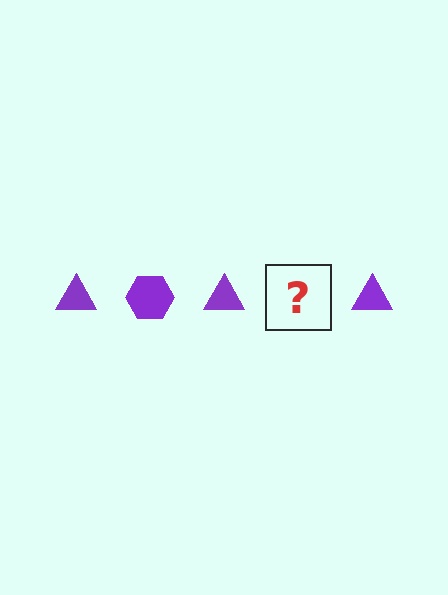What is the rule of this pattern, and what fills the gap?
The rule is that the pattern cycles through triangle, hexagon shapes in purple. The gap should be filled with a purple hexagon.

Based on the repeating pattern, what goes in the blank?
The blank should be a purple hexagon.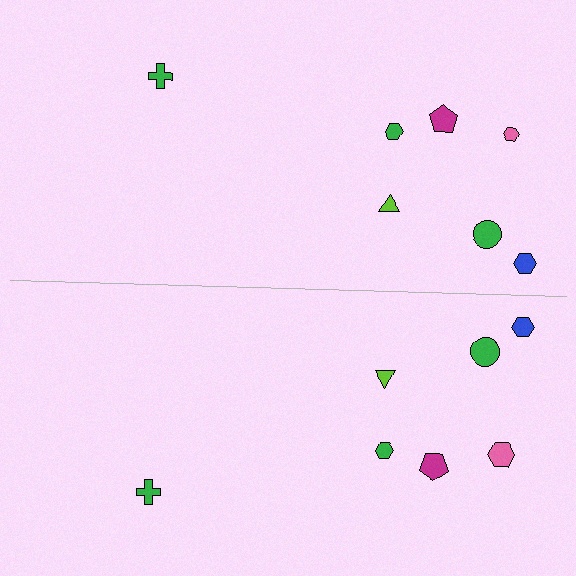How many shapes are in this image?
There are 14 shapes in this image.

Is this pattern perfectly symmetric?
No, the pattern is not perfectly symmetric. The pink hexagon on the bottom side has a different size than its mirror counterpart.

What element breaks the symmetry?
The pink hexagon on the bottom side has a different size than its mirror counterpart.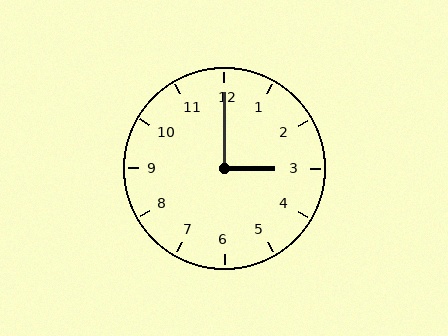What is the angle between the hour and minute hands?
Approximately 90 degrees.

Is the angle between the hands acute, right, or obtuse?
It is right.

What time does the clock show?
3:00.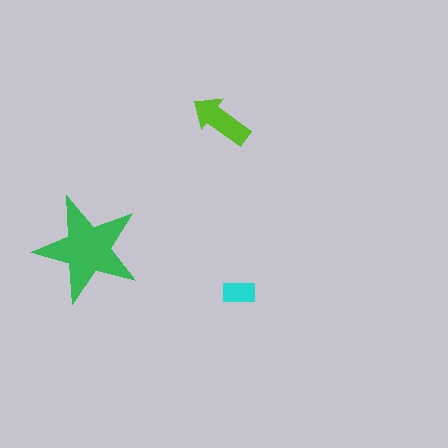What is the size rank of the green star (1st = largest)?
1st.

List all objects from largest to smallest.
The green star, the lime arrow, the cyan rectangle.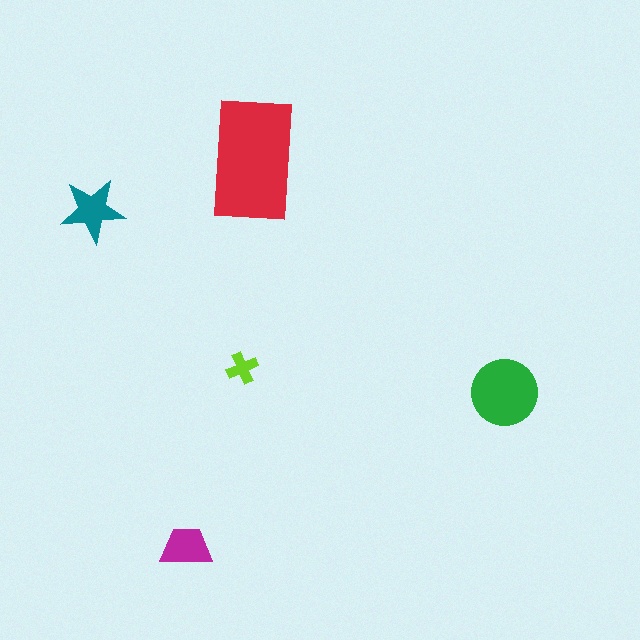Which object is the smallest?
The lime cross.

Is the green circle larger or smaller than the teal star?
Larger.